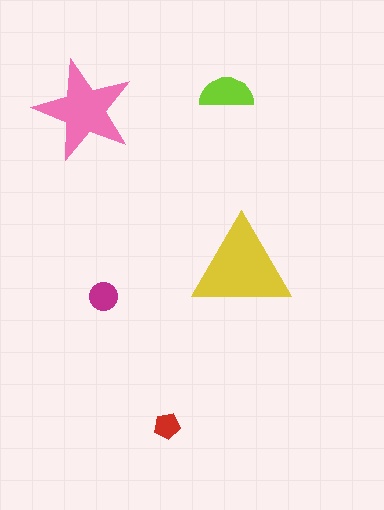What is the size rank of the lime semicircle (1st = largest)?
3rd.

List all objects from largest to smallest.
The yellow triangle, the pink star, the lime semicircle, the magenta circle, the red pentagon.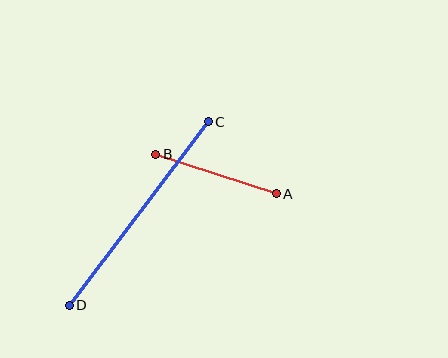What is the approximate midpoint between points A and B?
The midpoint is at approximately (216, 174) pixels.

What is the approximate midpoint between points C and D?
The midpoint is at approximately (139, 213) pixels.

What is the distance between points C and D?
The distance is approximately 230 pixels.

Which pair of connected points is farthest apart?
Points C and D are farthest apart.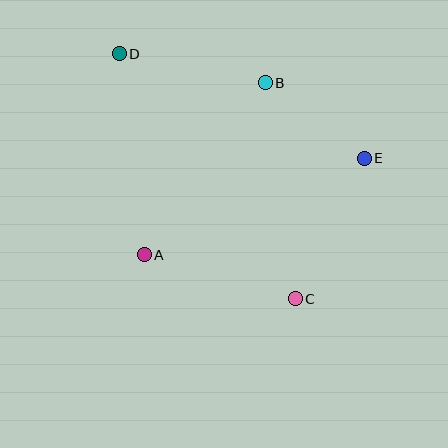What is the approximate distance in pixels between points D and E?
The distance between D and E is approximately 266 pixels.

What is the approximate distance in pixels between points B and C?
The distance between B and C is approximately 218 pixels.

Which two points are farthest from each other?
Points C and D are farthest from each other.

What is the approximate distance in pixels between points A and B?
The distance between A and B is approximately 210 pixels.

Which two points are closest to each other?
Points B and E are closest to each other.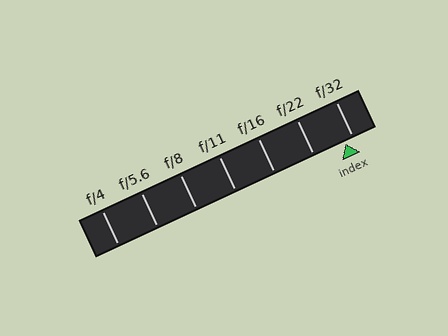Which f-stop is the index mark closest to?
The index mark is closest to f/32.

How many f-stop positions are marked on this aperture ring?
There are 7 f-stop positions marked.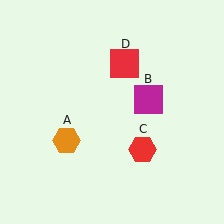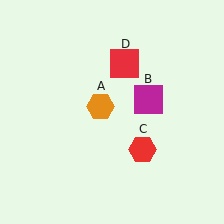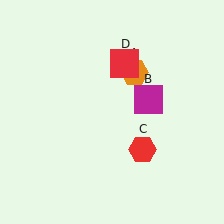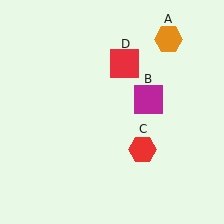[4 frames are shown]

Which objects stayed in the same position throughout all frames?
Magenta square (object B) and red hexagon (object C) and red square (object D) remained stationary.